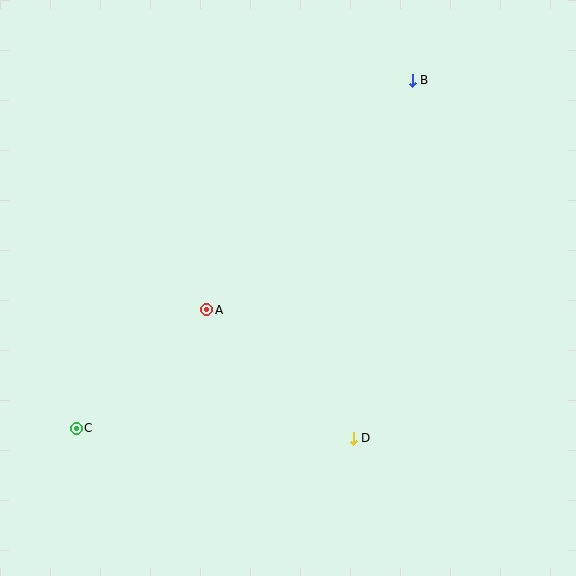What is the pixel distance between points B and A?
The distance between B and A is 308 pixels.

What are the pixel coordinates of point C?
Point C is at (76, 428).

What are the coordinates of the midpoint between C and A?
The midpoint between C and A is at (141, 369).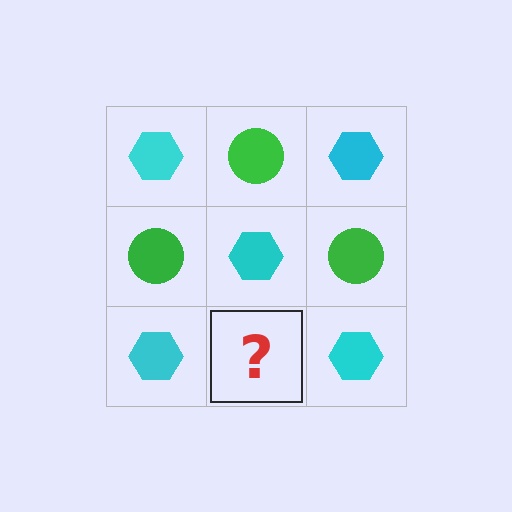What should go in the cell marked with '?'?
The missing cell should contain a green circle.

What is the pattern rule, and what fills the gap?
The rule is that it alternates cyan hexagon and green circle in a checkerboard pattern. The gap should be filled with a green circle.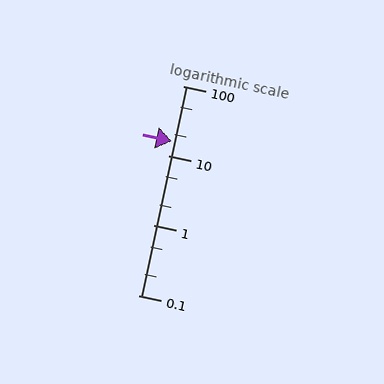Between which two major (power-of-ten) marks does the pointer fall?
The pointer is between 10 and 100.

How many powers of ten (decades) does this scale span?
The scale spans 3 decades, from 0.1 to 100.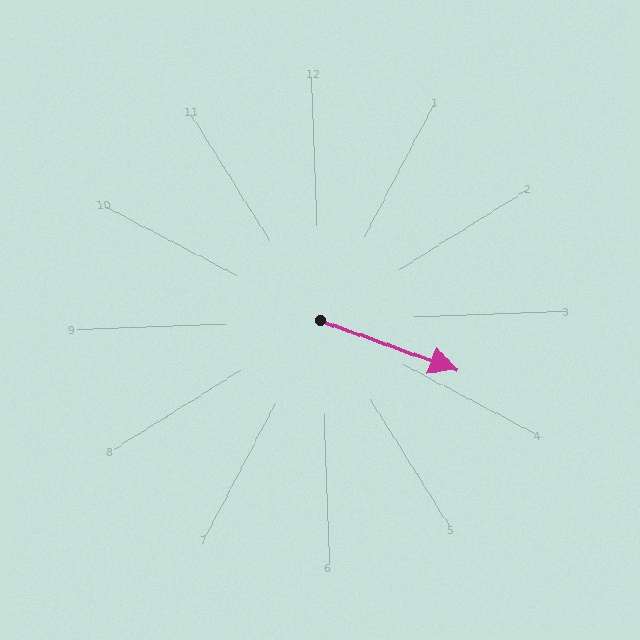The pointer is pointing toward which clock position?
Roughly 4 o'clock.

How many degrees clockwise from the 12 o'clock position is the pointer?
Approximately 112 degrees.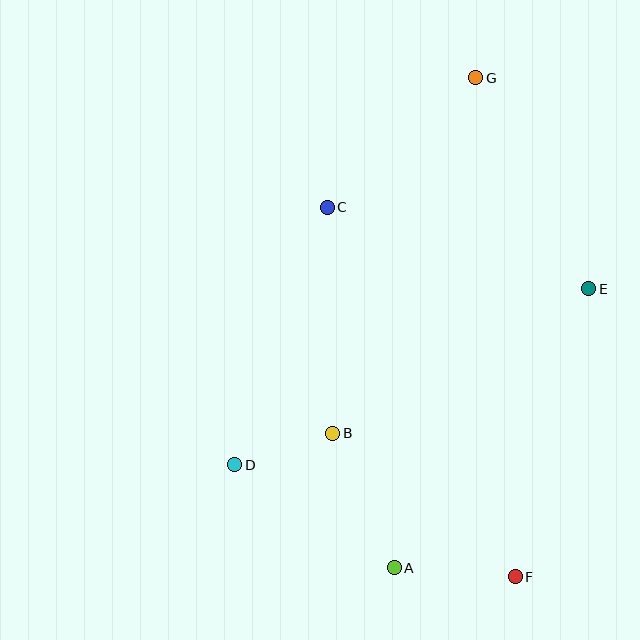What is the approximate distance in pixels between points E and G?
The distance between E and G is approximately 239 pixels.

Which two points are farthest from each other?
Points F and G are farthest from each other.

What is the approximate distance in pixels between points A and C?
The distance between A and C is approximately 367 pixels.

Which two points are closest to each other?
Points B and D are closest to each other.